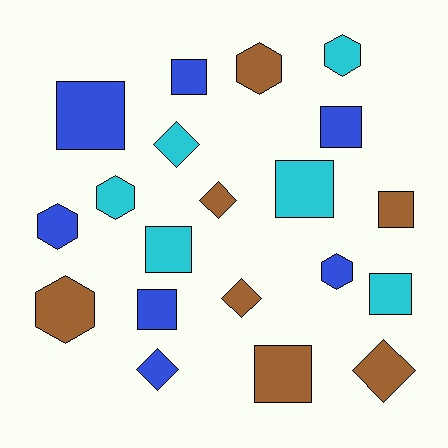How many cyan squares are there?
There are 3 cyan squares.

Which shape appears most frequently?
Square, with 9 objects.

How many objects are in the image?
There are 20 objects.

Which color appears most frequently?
Blue, with 7 objects.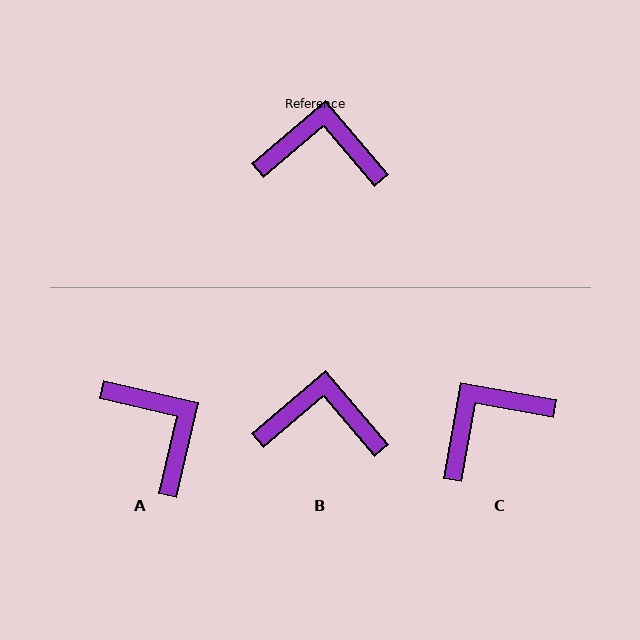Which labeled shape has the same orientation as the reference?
B.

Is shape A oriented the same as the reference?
No, it is off by about 54 degrees.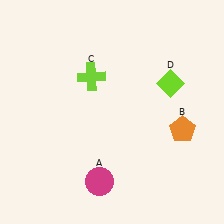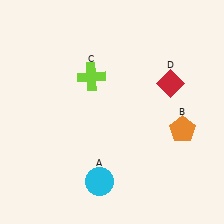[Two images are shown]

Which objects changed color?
A changed from magenta to cyan. D changed from lime to red.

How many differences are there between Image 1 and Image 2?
There are 2 differences between the two images.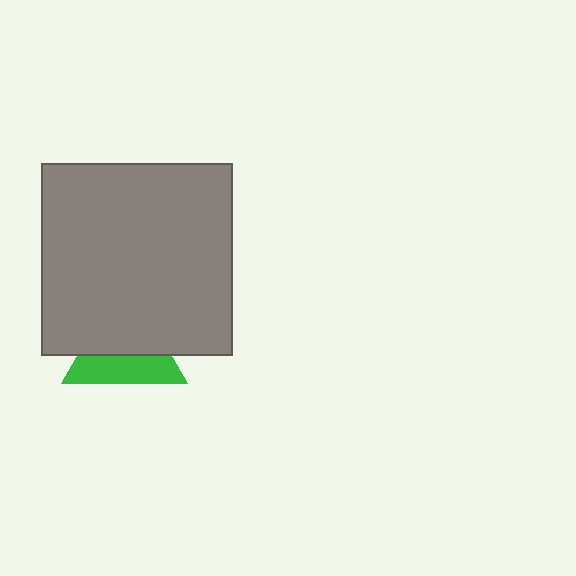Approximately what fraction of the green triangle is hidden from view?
Roughly 56% of the green triangle is hidden behind the gray square.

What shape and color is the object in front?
The object in front is a gray square.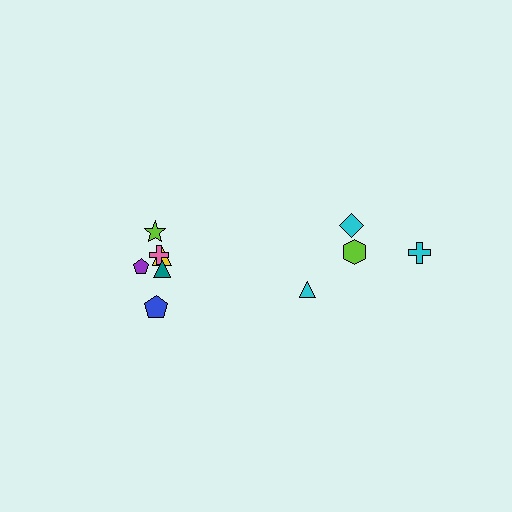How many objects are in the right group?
There are 4 objects.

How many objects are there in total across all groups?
There are 10 objects.